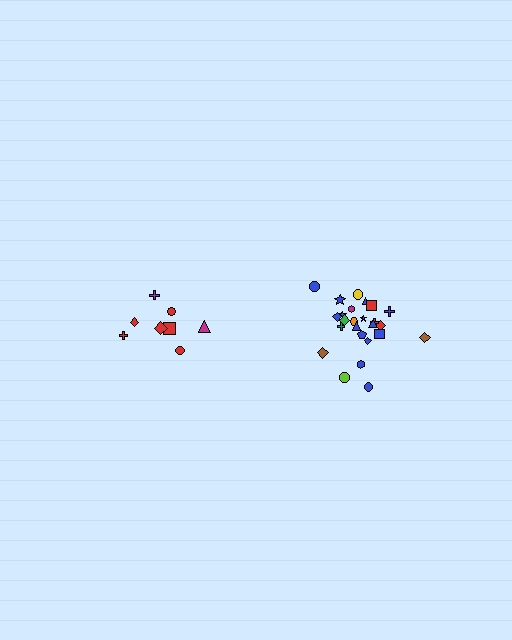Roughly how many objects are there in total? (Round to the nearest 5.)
Roughly 35 objects in total.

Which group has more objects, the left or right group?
The right group.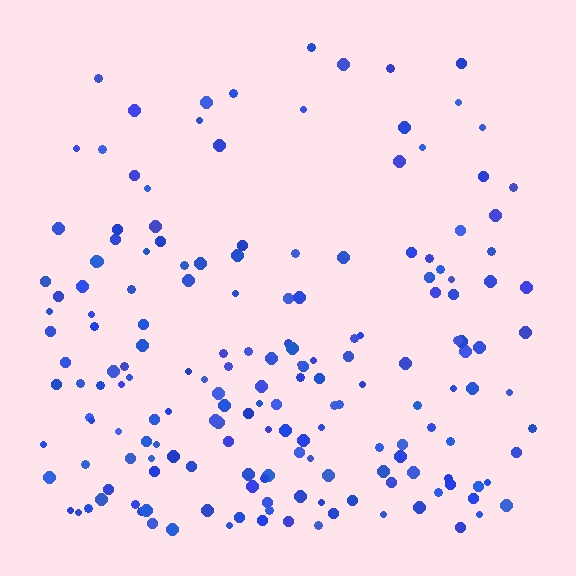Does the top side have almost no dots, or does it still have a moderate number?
Still a moderate number, just noticeably fewer than the bottom.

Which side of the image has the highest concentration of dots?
The bottom.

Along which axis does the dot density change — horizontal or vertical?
Vertical.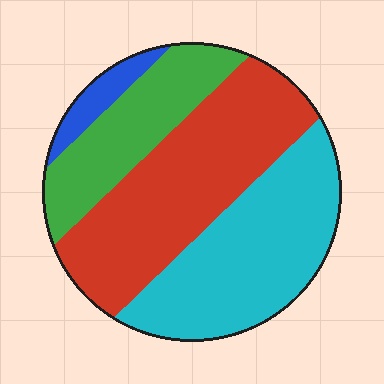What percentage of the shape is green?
Green takes up about one fifth (1/5) of the shape.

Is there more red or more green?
Red.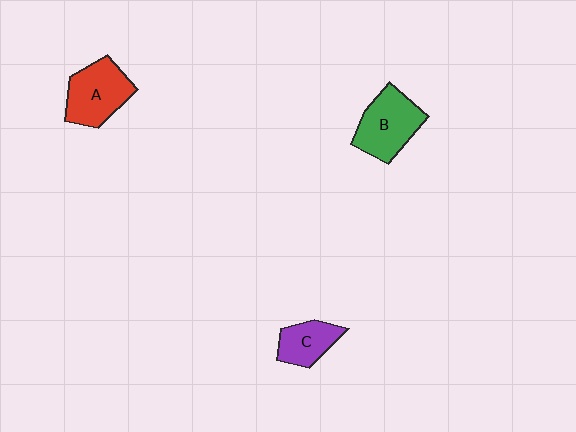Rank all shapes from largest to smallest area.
From largest to smallest: B (green), A (red), C (purple).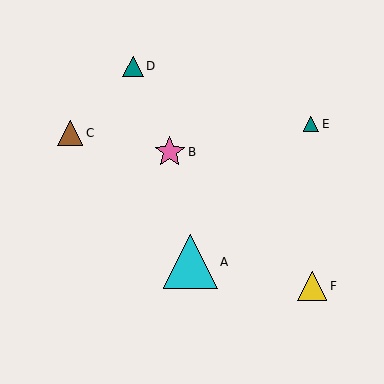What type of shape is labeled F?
Shape F is a yellow triangle.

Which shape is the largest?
The cyan triangle (labeled A) is the largest.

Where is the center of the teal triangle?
The center of the teal triangle is at (311, 124).